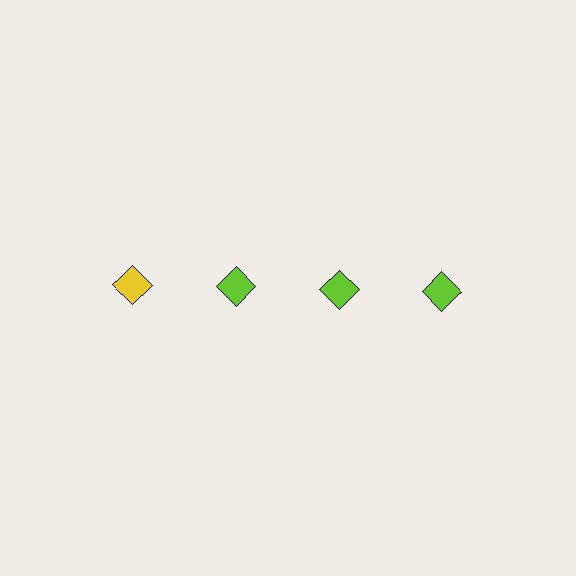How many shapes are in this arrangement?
There are 4 shapes arranged in a grid pattern.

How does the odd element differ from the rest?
It has a different color: yellow instead of lime.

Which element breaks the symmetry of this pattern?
The yellow diamond in the top row, leftmost column breaks the symmetry. All other shapes are lime diamonds.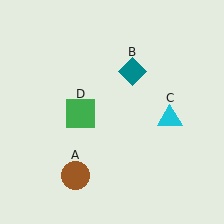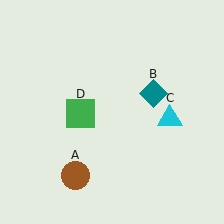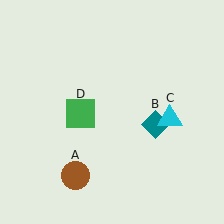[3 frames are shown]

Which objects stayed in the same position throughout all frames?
Brown circle (object A) and cyan triangle (object C) and green square (object D) remained stationary.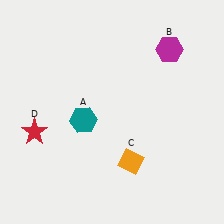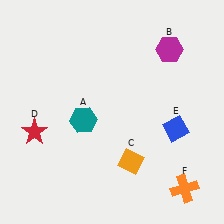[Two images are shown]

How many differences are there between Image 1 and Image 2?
There are 2 differences between the two images.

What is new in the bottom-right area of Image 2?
An orange cross (F) was added in the bottom-right area of Image 2.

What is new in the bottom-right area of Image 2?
A blue diamond (E) was added in the bottom-right area of Image 2.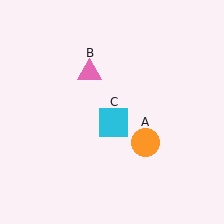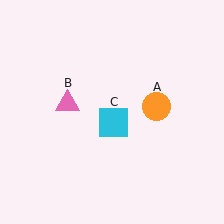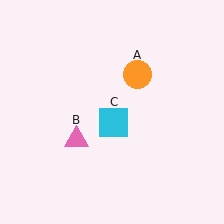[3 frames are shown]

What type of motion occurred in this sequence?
The orange circle (object A), pink triangle (object B) rotated counterclockwise around the center of the scene.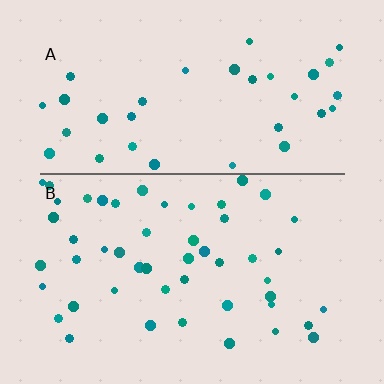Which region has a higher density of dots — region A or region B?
B (the bottom).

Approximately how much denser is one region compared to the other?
Approximately 1.4× — region B over region A.